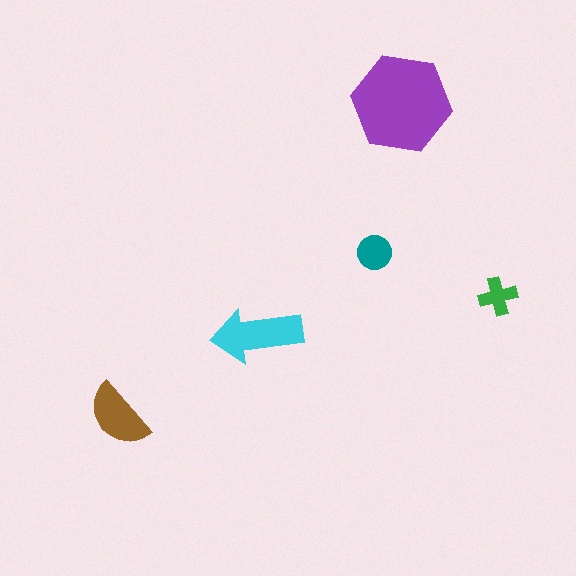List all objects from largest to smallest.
The purple hexagon, the cyan arrow, the brown semicircle, the teal circle, the green cross.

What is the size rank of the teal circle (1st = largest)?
4th.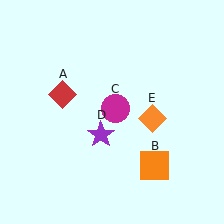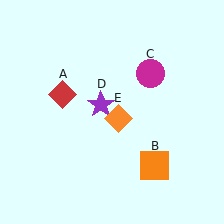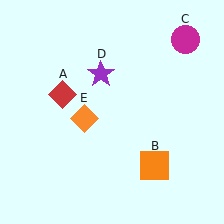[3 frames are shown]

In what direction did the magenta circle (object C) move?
The magenta circle (object C) moved up and to the right.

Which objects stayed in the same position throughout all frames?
Red diamond (object A) and orange square (object B) remained stationary.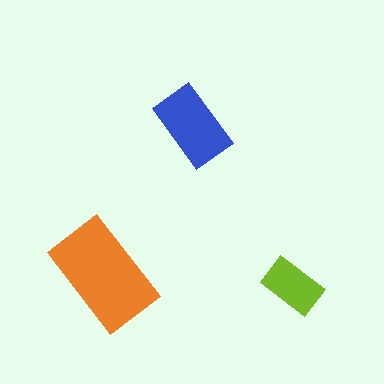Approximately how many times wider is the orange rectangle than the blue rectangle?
About 1.5 times wider.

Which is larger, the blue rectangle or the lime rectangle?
The blue one.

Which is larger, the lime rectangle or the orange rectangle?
The orange one.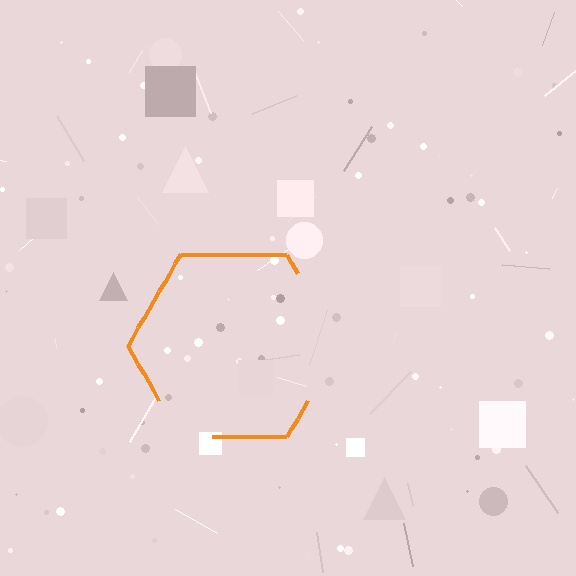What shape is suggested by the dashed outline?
The dashed outline suggests a hexagon.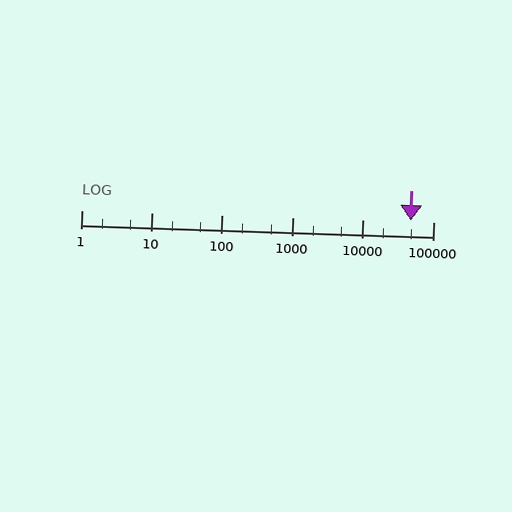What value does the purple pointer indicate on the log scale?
The pointer indicates approximately 48000.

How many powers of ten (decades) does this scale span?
The scale spans 5 decades, from 1 to 100000.